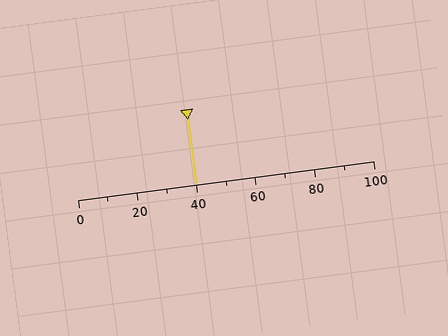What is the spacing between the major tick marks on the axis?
The major ticks are spaced 20 apart.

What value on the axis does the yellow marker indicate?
The marker indicates approximately 40.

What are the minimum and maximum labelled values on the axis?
The axis runs from 0 to 100.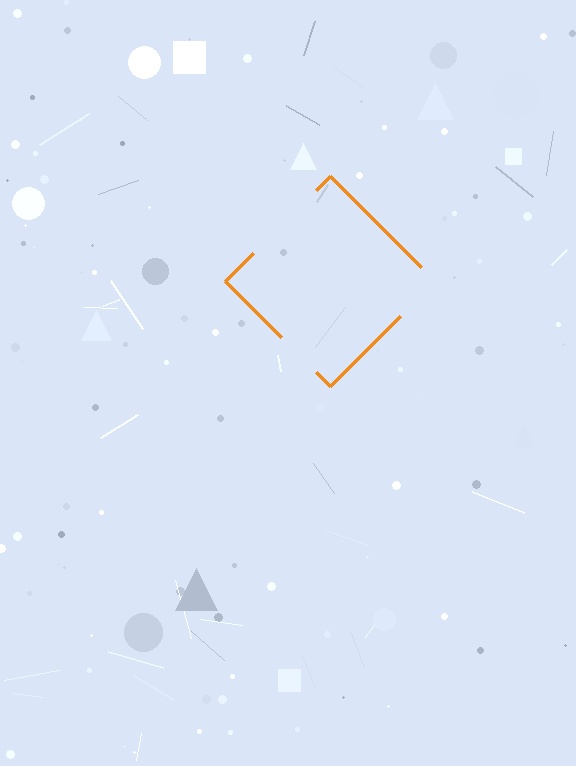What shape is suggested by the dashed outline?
The dashed outline suggests a diamond.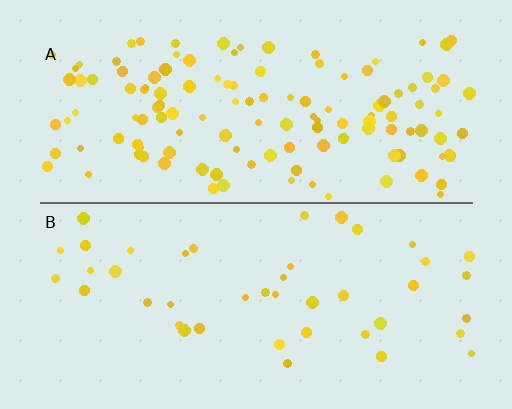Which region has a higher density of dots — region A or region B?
A (the top).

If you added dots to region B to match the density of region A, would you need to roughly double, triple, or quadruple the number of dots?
Approximately triple.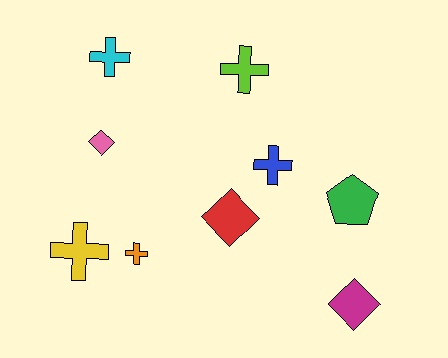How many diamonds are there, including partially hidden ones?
There are 3 diamonds.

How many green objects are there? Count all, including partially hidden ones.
There is 1 green object.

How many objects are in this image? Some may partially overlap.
There are 9 objects.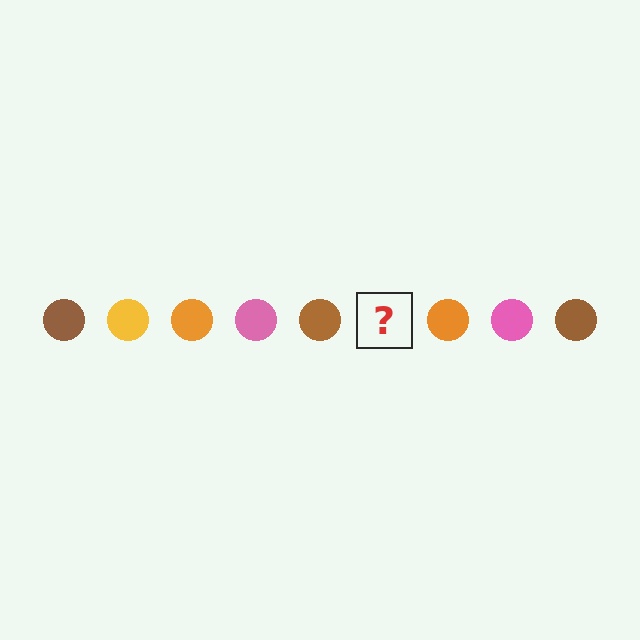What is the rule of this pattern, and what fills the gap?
The rule is that the pattern cycles through brown, yellow, orange, pink circles. The gap should be filled with a yellow circle.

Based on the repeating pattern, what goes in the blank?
The blank should be a yellow circle.